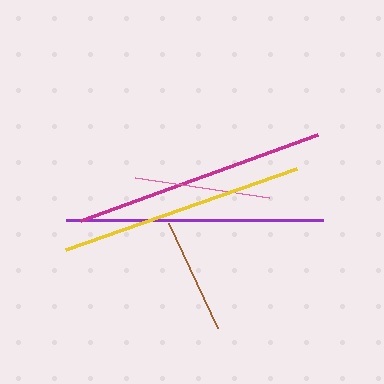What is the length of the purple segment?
The purple segment is approximately 256 pixels long.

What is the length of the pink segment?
The pink segment is approximately 135 pixels long.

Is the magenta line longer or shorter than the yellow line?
The magenta line is longer than the yellow line.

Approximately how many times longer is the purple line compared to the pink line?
The purple line is approximately 1.9 times the length of the pink line.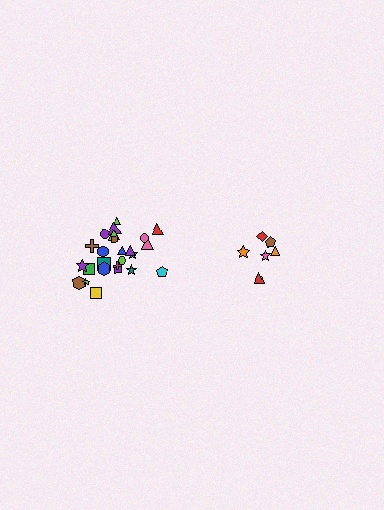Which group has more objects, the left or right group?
The left group.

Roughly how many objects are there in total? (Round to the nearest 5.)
Roughly 30 objects in total.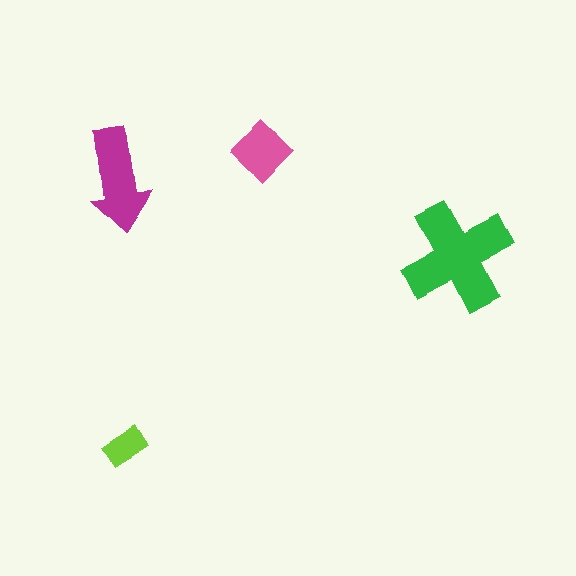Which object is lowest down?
The lime rectangle is bottommost.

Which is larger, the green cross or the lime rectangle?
The green cross.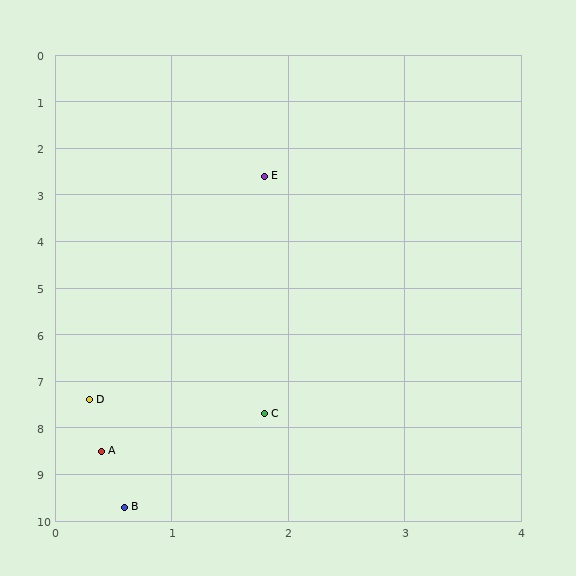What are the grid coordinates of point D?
Point D is at approximately (0.3, 7.4).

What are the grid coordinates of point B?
Point B is at approximately (0.6, 9.7).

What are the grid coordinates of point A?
Point A is at approximately (0.4, 8.5).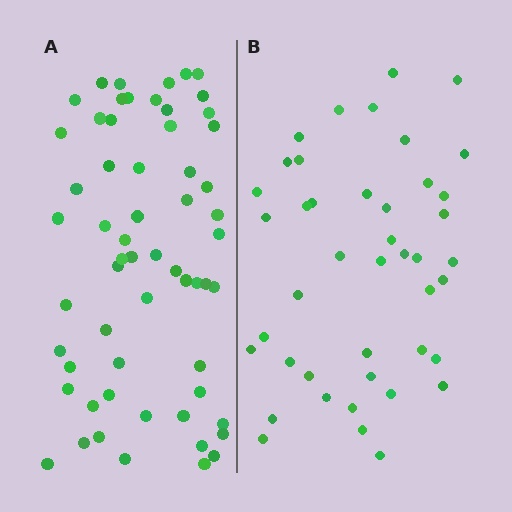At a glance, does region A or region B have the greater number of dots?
Region A (the left region) has more dots.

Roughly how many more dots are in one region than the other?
Region A has approximately 15 more dots than region B.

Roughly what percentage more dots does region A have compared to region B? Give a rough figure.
About 40% more.